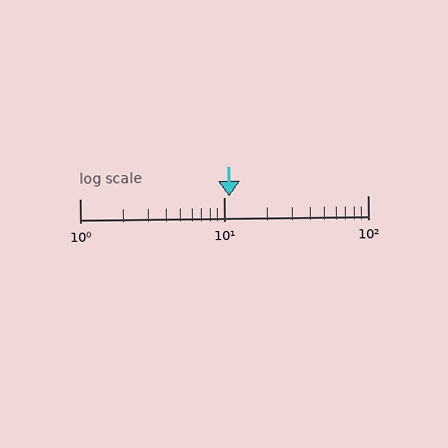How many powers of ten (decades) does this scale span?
The scale spans 2 decades, from 1 to 100.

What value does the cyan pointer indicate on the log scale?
The pointer indicates approximately 11.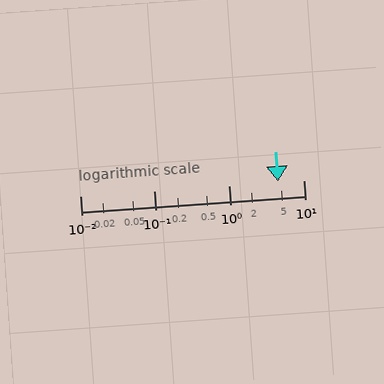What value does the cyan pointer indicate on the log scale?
The pointer indicates approximately 4.5.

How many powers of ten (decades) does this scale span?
The scale spans 3 decades, from 0.01 to 10.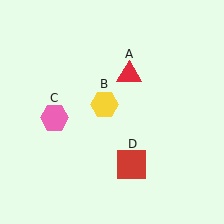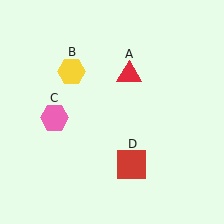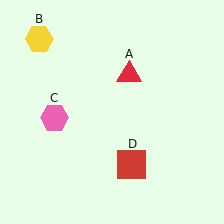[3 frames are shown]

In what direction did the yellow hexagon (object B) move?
The yellow hexagon (object B) moved up and to the left.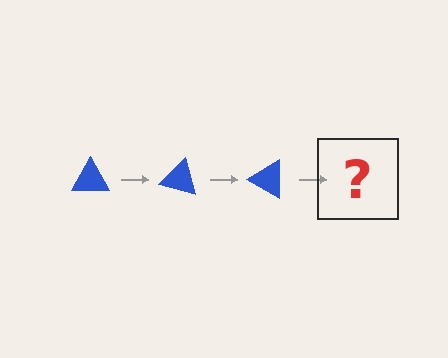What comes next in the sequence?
The next element should be a blue triangle rotated 45 degrees.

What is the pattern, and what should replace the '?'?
The pattern is that the triangle rotates 15 degrees each step. The '?' should be a blue triangle rotated 45 degrees.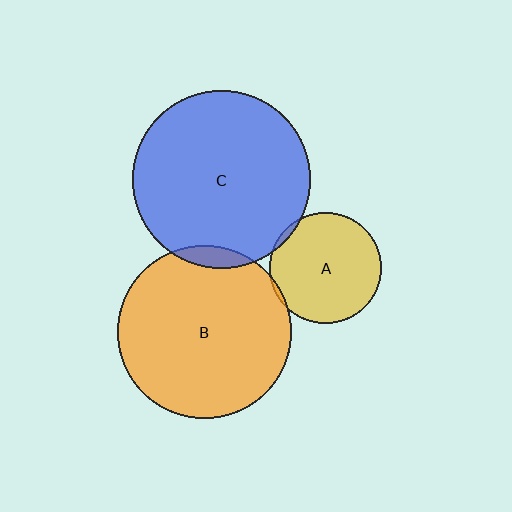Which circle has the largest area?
Circle C (blue).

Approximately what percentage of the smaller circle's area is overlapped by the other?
Approximately 5%.